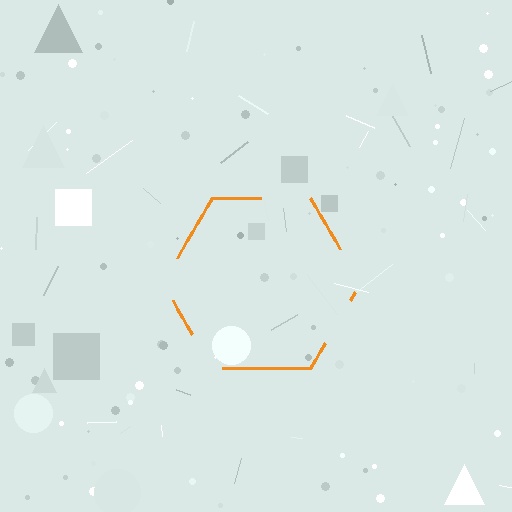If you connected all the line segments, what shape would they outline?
They would outline a hexagon.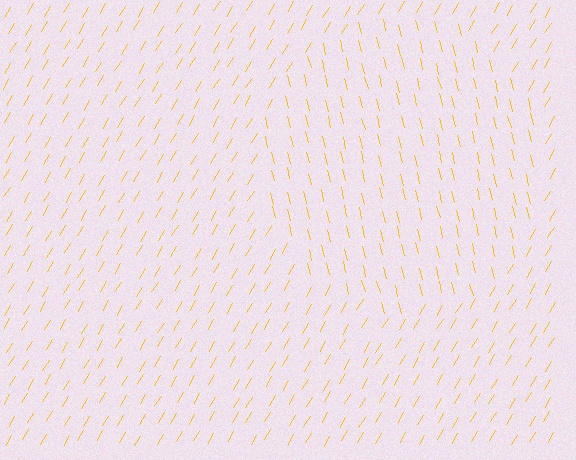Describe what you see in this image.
The image is filled with small yellow line segments. A circle region in the image has lines oriented differently from the surrounding lines, creating a visible texture boundary.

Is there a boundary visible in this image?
Yes, there is a texture boundary formed by a change in line orientation.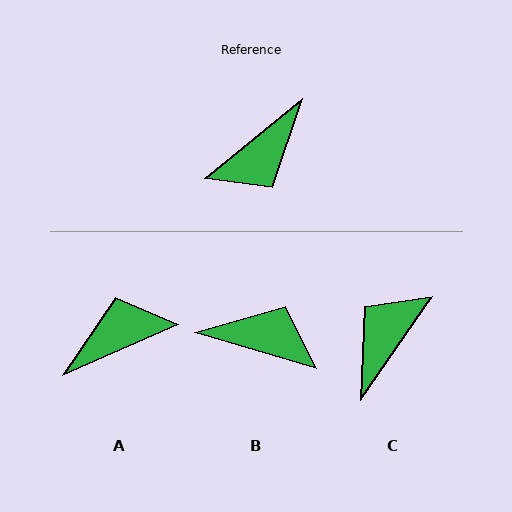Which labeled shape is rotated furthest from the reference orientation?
A, about 165 degrees away.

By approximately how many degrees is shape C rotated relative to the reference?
Approximately 164 degrees clockwise.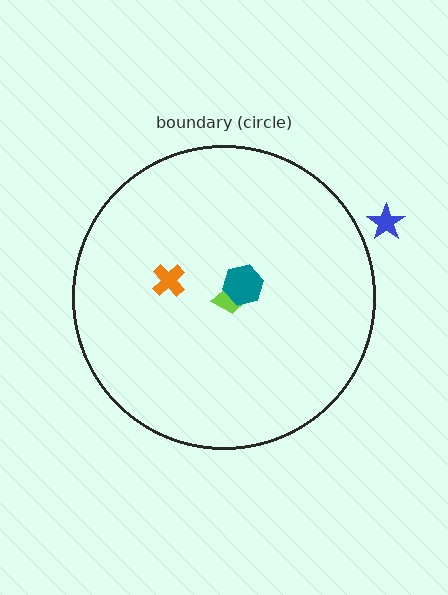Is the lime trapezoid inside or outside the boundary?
Inside.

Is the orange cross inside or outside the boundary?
Inside.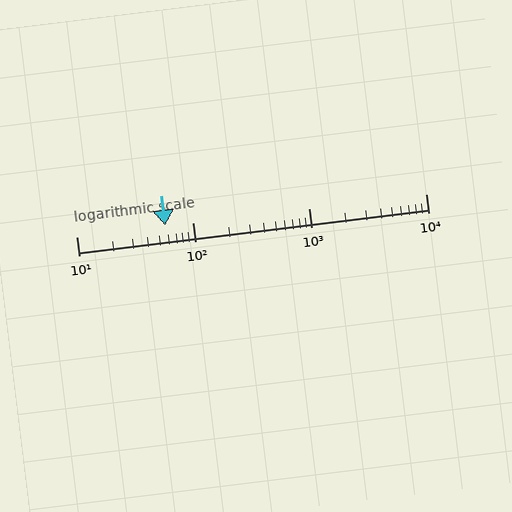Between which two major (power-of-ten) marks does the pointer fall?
The pointer is between 10 and 100.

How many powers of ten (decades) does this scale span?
The scale spans 3 decades, from 10 to 10000.